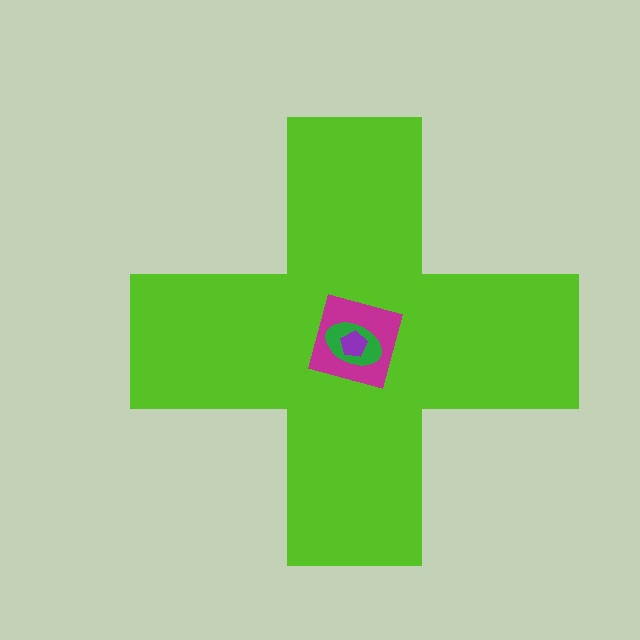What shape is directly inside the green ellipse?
The purple pentagon.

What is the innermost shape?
The purple pentagon.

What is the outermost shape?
The lime cross.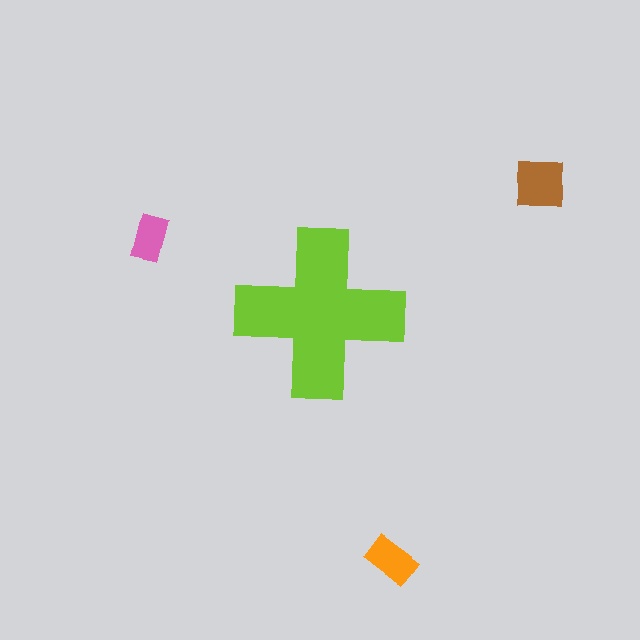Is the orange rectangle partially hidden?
No, the orange rectangle is fully visible.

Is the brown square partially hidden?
No, the brown square is fully visible.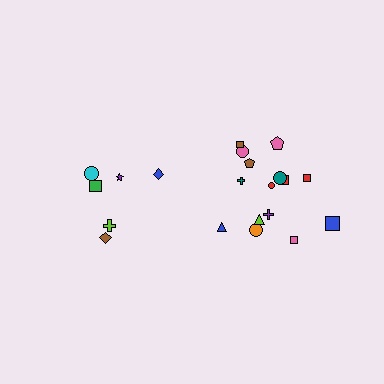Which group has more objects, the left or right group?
The right group.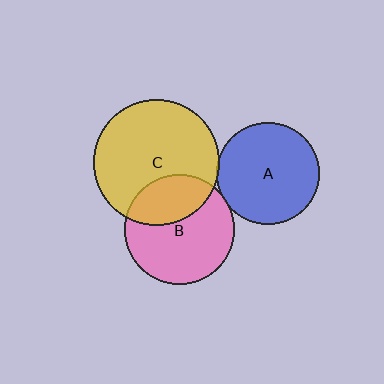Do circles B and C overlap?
Yes.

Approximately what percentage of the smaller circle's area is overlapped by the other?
Approximately 30%.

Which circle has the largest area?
Circle C (yellow).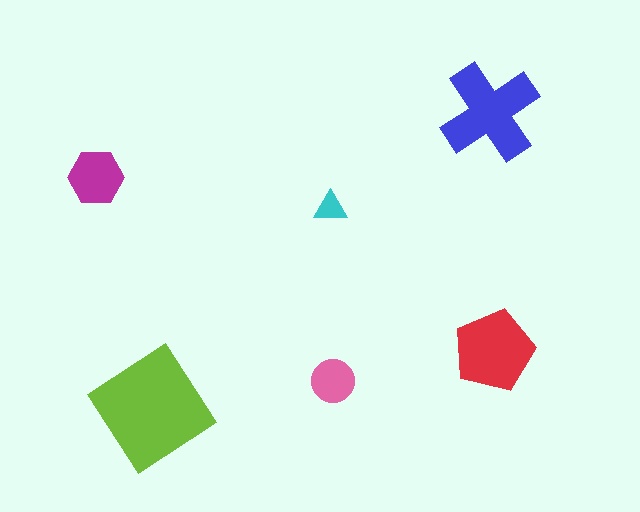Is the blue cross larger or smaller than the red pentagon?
Larger.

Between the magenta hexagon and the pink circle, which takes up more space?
The magenta hexagon.